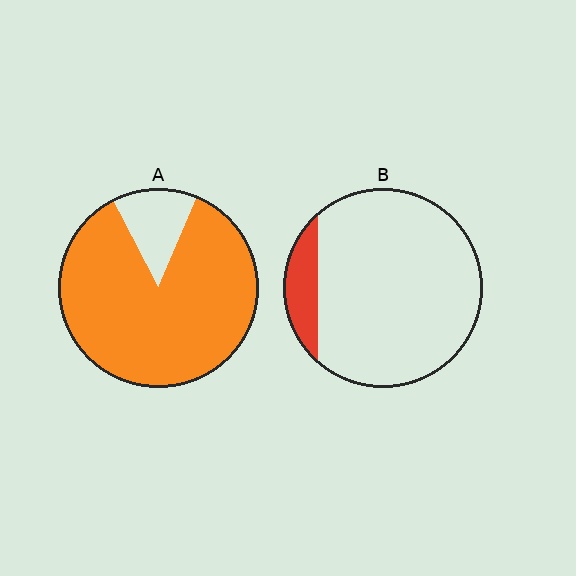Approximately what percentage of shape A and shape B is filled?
A is approximately 85% and B is approximately 10%.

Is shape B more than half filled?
No.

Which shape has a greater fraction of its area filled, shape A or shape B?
Shape A.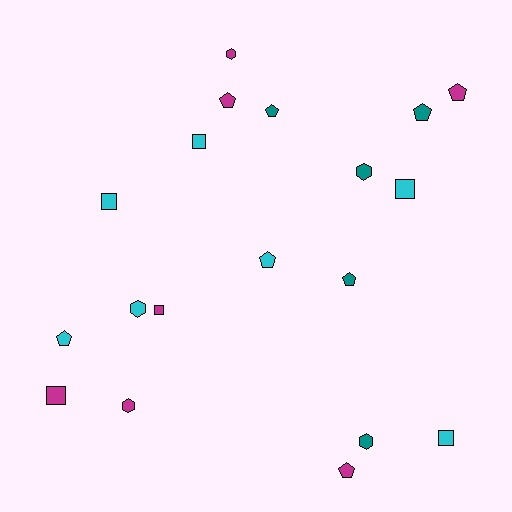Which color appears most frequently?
Magenta, with 7 objects.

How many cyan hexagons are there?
There is 1 cyan hexagon.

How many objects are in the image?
There are 19 objects.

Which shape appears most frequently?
Pentagon, with 8 objects.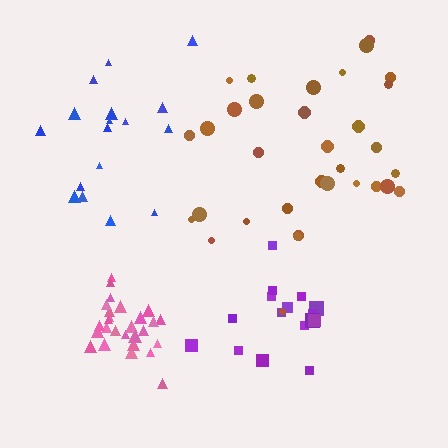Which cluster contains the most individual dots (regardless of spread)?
Brown (34).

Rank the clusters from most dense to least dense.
pink, purple, brown, blue.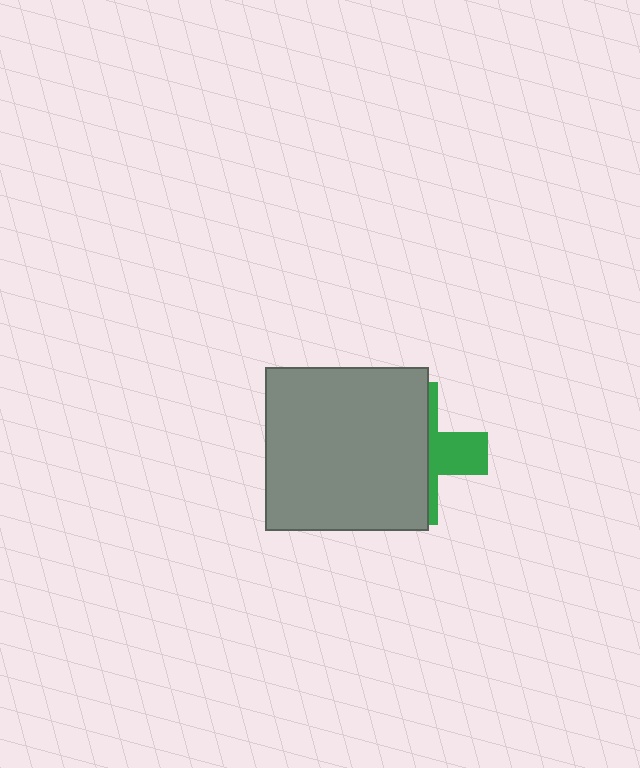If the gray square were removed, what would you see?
You would see the complete green cross.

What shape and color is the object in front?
The object in front is a gray square.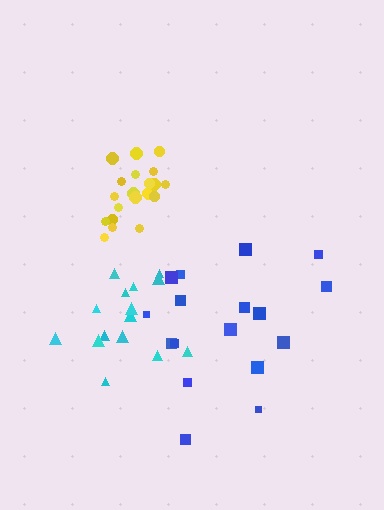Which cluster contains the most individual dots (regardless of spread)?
Yellow (20).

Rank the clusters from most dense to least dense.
yellow, cyan, blue.